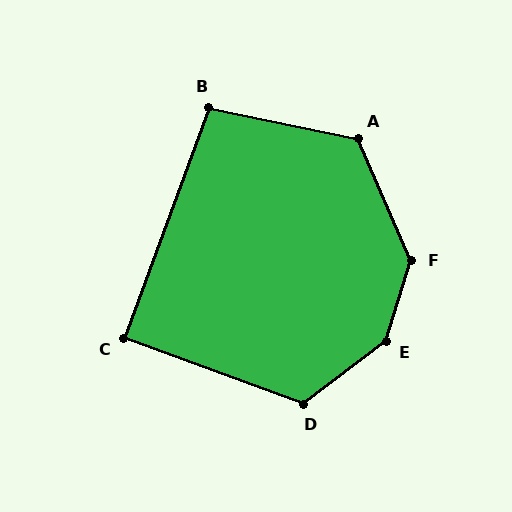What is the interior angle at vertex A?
Approximately 125 degrees (obtuse).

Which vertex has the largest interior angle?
E, at approximately 145 degrees.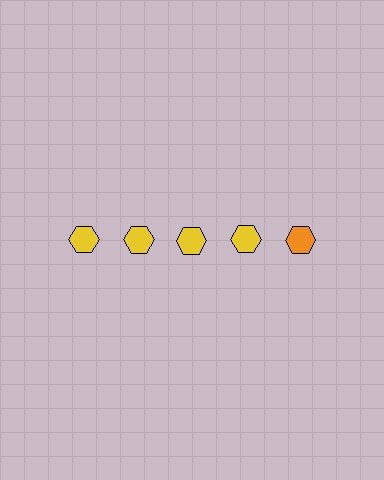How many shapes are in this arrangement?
There are 5 shapes arranged in a grid pattern.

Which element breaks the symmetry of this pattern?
The orange hexagon in the top row, rightmost column breaks the symmetry. All other shapes are yellow hexagons.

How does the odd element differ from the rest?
It has a different color: orange instead of yellow.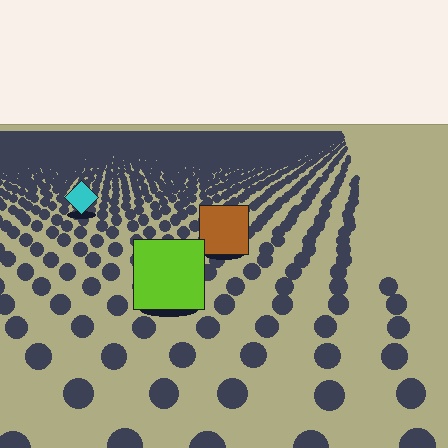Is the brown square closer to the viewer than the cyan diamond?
Yes. The brown square is closer — you can tell from the texture gradient: the ground texture is coarser near it.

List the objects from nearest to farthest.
From nearest to farthest: the lime square, the brown square, the cyan diamond.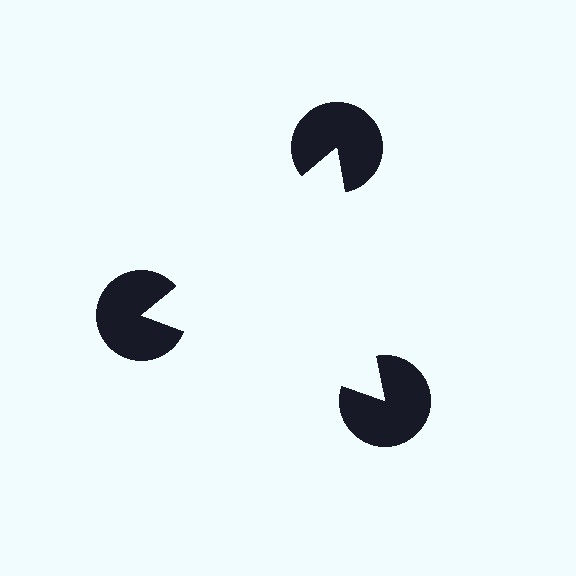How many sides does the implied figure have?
3 sides.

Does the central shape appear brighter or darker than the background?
It typically appears slightly brighter than the background, even though no actual brightness change is drawn.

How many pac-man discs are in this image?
There are 3 — one at each vertex of the illusory triangle.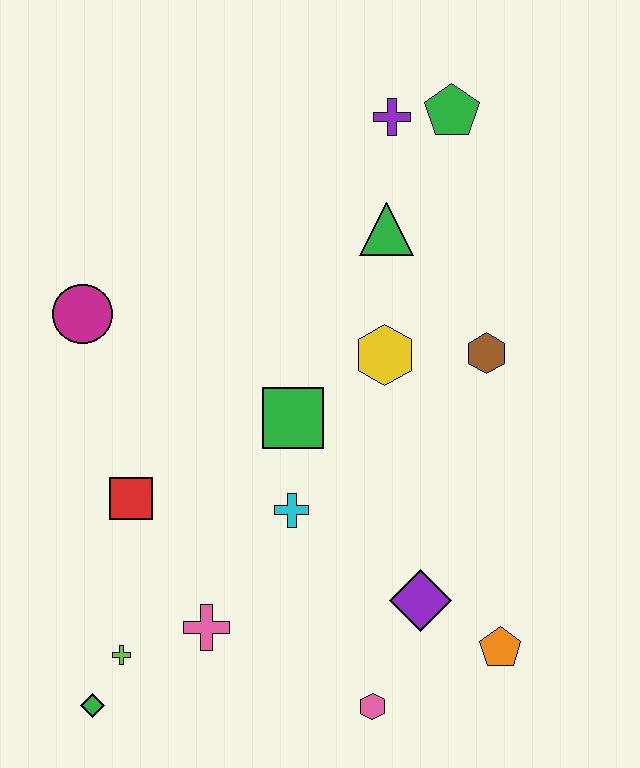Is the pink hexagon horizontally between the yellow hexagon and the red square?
Yes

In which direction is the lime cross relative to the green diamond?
The lime cross is above the green diamond.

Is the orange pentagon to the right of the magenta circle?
Yes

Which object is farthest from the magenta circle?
The orange pentagon is farthest from the magenta circle.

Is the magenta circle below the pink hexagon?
No